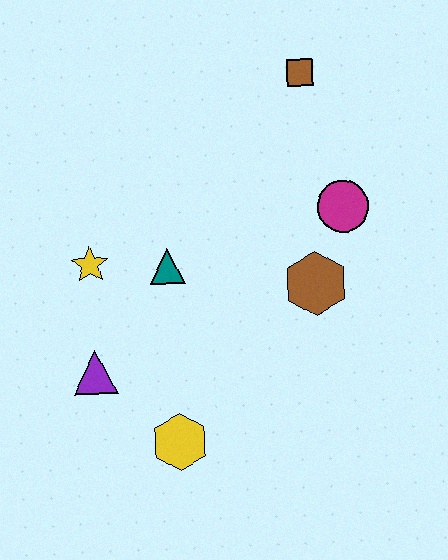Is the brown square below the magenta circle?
No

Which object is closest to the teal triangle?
The yellow star is closest to the teal triangle.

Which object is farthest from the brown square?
The yellow hexagon is farthest from the brown square.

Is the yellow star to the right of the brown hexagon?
No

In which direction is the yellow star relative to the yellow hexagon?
The yellow star is above the yellow hexagon.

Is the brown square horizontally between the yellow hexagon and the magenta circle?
Yes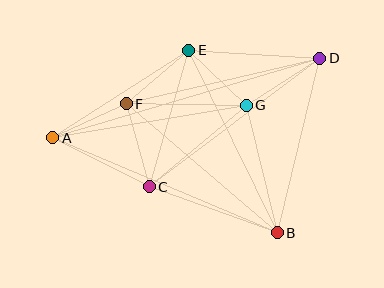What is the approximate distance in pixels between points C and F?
The distance between C and F is approximately 86 pixels.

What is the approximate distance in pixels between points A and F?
The distance between A and F is approximately 81 pixels.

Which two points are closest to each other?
Points E and G are closest to each other.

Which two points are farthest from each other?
Points A and D are farthest from each other.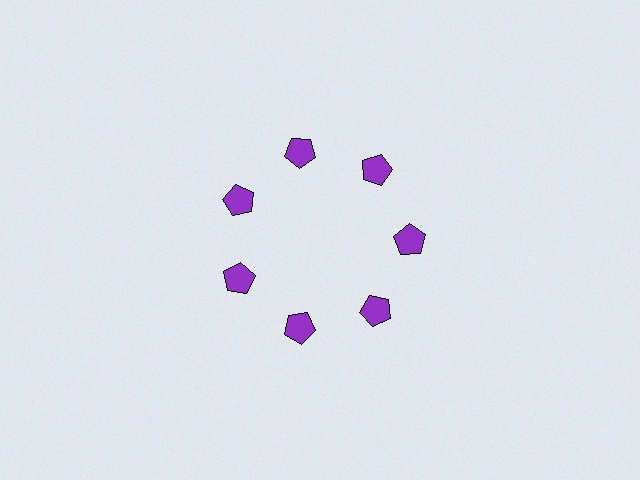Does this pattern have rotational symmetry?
Yes, this pattern has 7-fold rotational symmetry. It looks the same after rotating 51 degrees around the center.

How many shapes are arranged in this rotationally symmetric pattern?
There are 7 shapes, arranged in 7 groups of 1.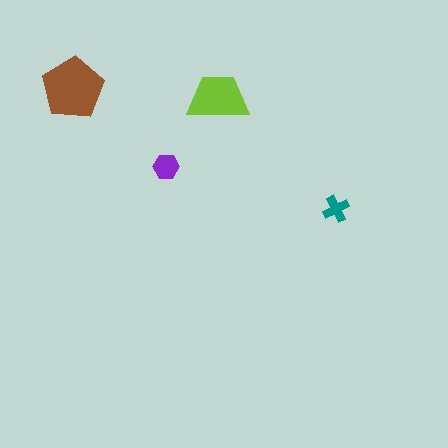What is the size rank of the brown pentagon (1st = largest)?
1st.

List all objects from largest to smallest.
The brown pentagon, the lime trapezoid, the purple hexagon, the teal cross.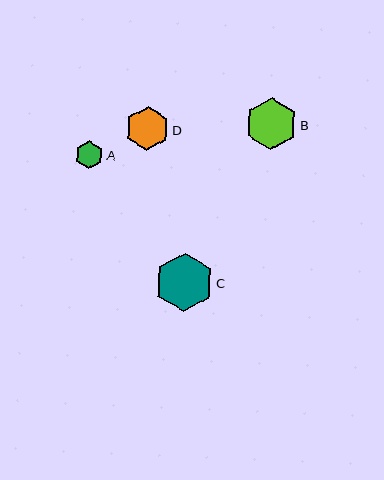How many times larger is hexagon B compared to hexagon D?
Hexagon B is approximately 1.2 times the size of hexagon D.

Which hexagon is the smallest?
Hexagon A is the smallest with a size of approximately 28 pixels.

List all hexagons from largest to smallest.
From largest to smallest: C, B, D, A.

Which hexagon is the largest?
Hexagon C is the largest with a size of approximately 59 pixels.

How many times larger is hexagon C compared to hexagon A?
Hexagon C is approximately 2.1 times the size of hexagon A.